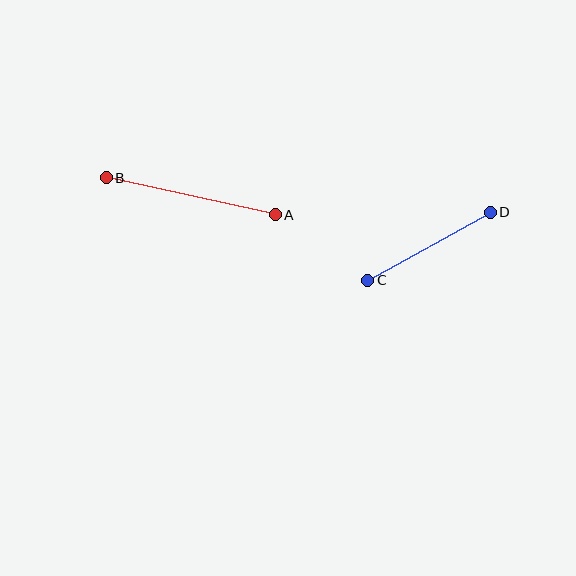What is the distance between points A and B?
The distance is approximately 173 pixels.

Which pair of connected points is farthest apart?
Points A and B are farthest apart.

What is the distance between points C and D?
The distance is approximately 140 pixels.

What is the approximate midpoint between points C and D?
The midpoint is at approximately (429, 246) pixels.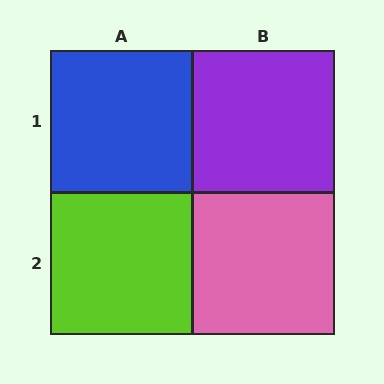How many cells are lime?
1 cell is lime.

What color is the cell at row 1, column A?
Blue.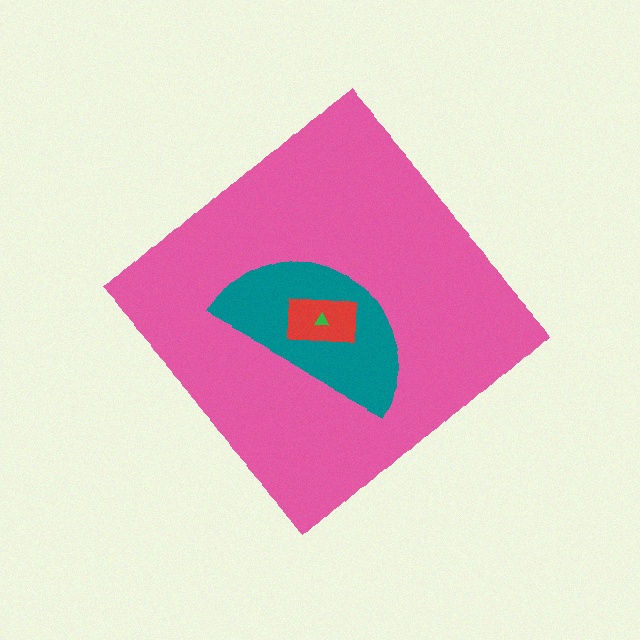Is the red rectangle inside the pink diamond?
Yes.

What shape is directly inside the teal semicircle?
The red rectangle.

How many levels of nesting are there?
4.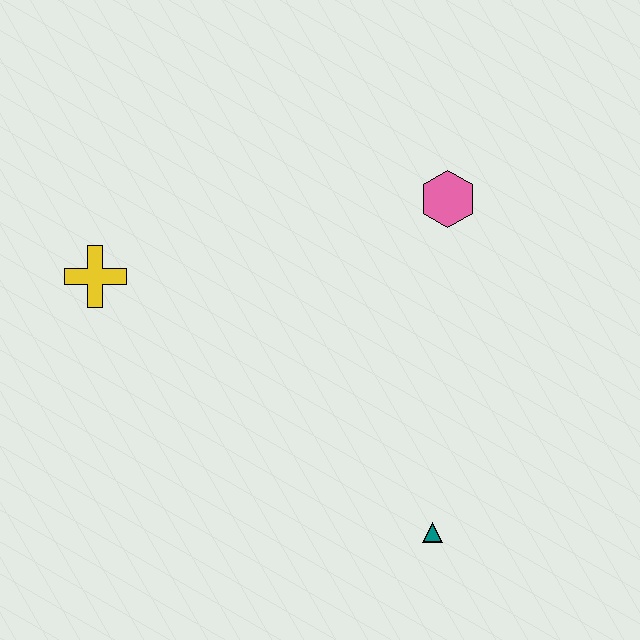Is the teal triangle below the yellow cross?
Yes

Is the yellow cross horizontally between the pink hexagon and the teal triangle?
No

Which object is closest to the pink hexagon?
The teal triangle is closest to the pink hexagon.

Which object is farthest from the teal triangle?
The yellow cross is farthest from the teal triangle.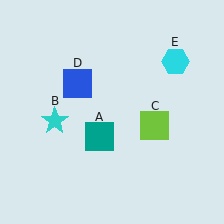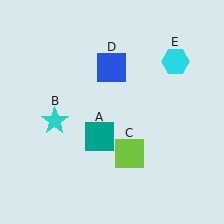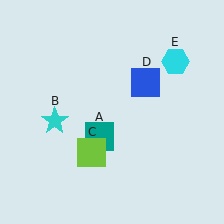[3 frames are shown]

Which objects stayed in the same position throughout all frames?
Teal square (object A) and cyan star (object B) and cyan hexagon (object E) remained stationary.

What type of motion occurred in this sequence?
The lime square (object C), blue square (object D) rotated clockwise around the center of the scene.